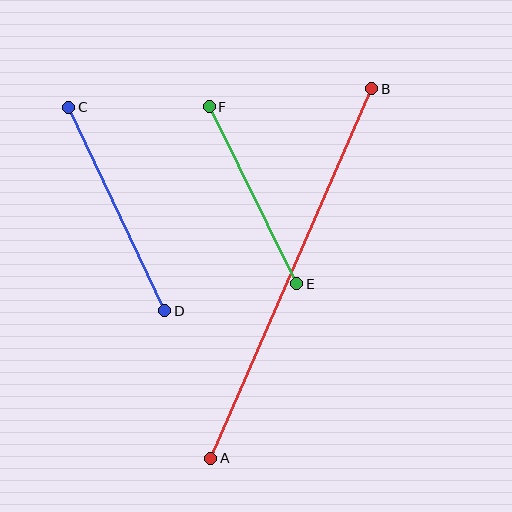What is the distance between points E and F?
The distance is approximately 197 pixels.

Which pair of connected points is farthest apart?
Points A and B are farthest apart.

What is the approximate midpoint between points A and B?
The midpoint is at approximately (291, 274) pixels.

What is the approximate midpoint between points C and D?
The midpoint is at approximately (117, 209) pixels.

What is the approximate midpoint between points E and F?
The midpoint is at approximately (253, 195) pixels.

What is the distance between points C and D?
The distance is approximately 225 pixels.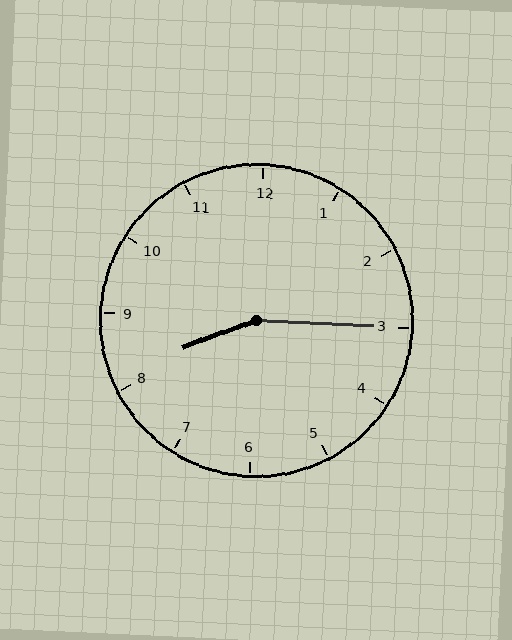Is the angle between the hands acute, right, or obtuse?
It is obtuse.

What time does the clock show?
8:15.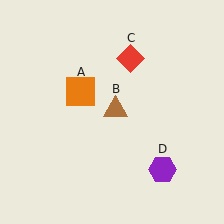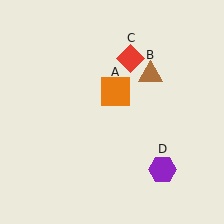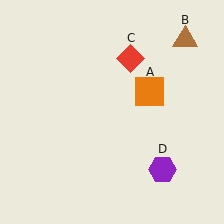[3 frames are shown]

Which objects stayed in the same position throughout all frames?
Red diamond (object C) and purple hexagon (object D) remained stationary.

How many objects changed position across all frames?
2 objects changed position: orange square (object A), brown triangle (object B).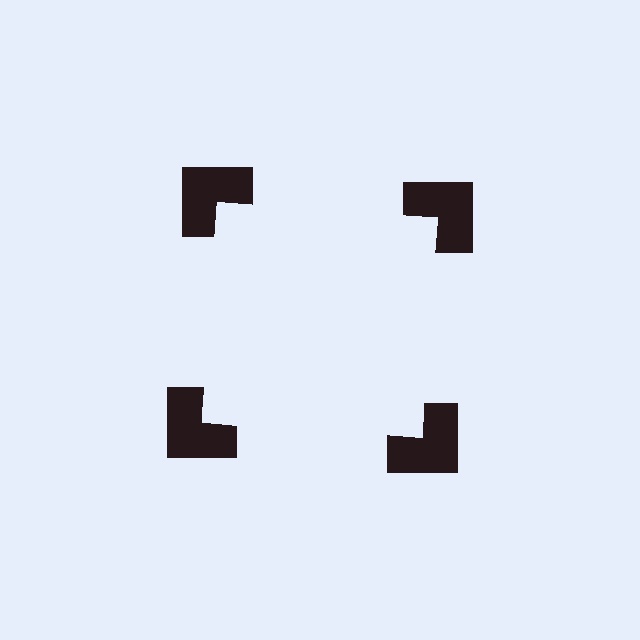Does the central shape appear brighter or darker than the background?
It typically appears slightly brighter than the background, even though no actual brightness change is drawn.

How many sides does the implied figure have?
4 sides.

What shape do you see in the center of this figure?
An illusory square — its edges are inferred from the aligned wedge cuts in the notched squares, not physically drawn.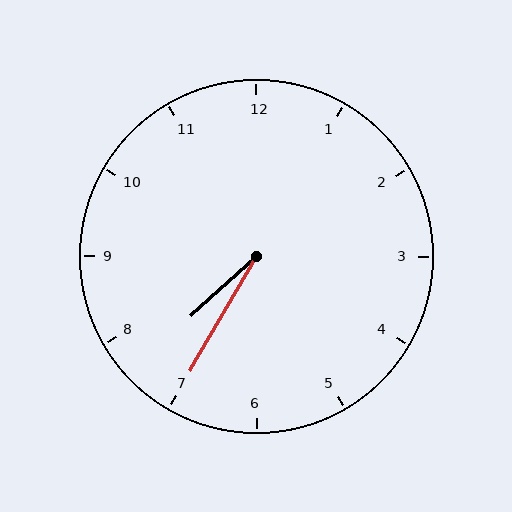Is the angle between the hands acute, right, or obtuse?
It is acute.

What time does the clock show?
7:35.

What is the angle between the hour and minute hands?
Approximately 18 degrees.